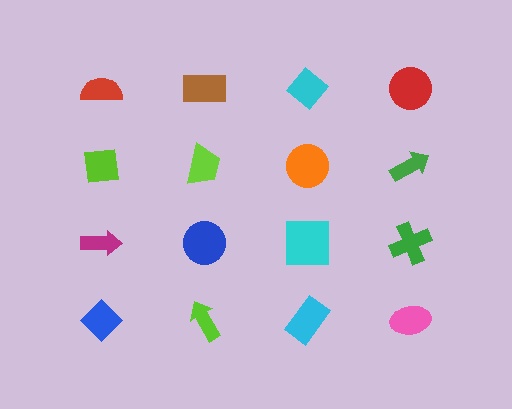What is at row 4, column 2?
A lime arrow.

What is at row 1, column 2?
A brown rectangle.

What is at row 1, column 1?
A red semicircle.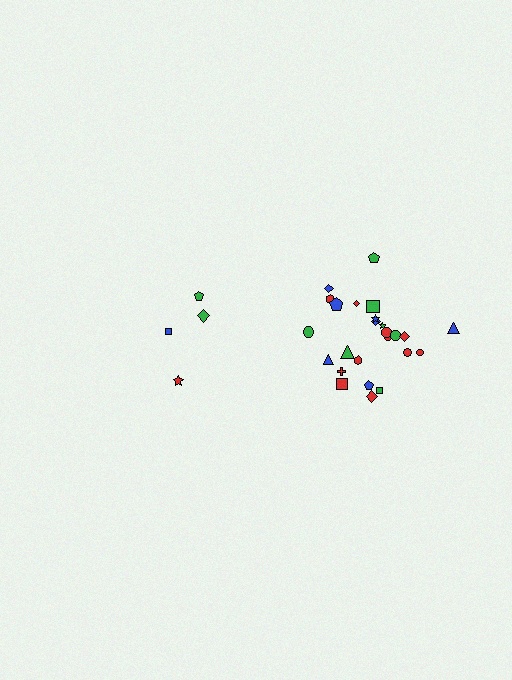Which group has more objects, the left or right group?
The right group.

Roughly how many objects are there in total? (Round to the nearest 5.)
Roughly 30 objects in total.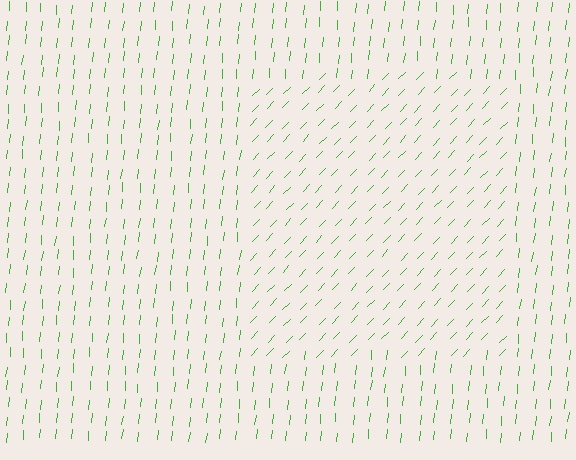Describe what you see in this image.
The image is filled with small green line segments. A rectangle region in the image has lines oriented differently from the surrounding lines, creating a visible texture boundary.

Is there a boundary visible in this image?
Yes, there is a texture boundary formed by a change in line orientation.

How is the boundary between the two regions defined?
The boundary is defined purely by a change in line orientation (approximately 37 degrees difference). All lines are the same color and thickness.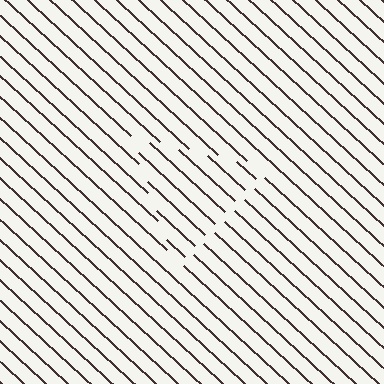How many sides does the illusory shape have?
3 sides — the line-ends trace a triangle.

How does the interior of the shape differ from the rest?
The interior of the shape contains the same grating, shifted by half a period — the contour is defined by the phase discontinuity where line-ends from the inner and outer gratings abut.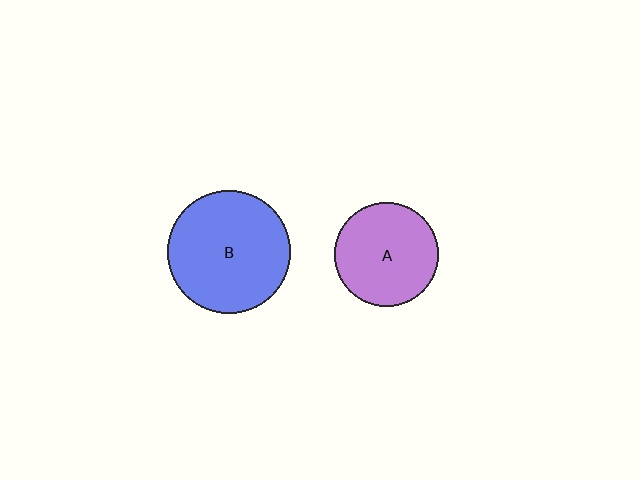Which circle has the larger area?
Circle B (blue).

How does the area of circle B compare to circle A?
Approximately 1.4 times.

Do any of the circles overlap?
No, none of the circles overlap.